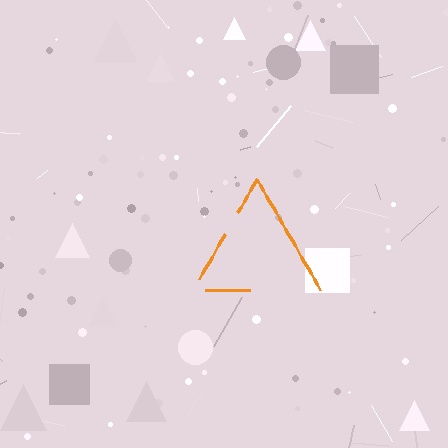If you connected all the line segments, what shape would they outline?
They would outline a triangle.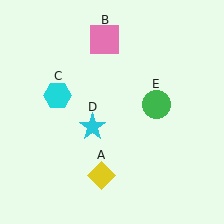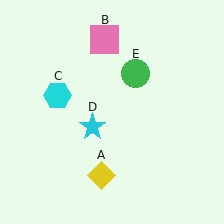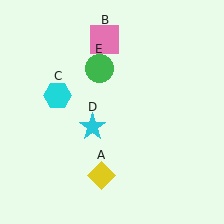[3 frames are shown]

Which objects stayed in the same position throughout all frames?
Yellow diamond (object A) and pink square (object B) and cyan hexagon (object C) and cyan star (object D) remained stationary.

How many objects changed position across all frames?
1 object changed position: green circle (object E).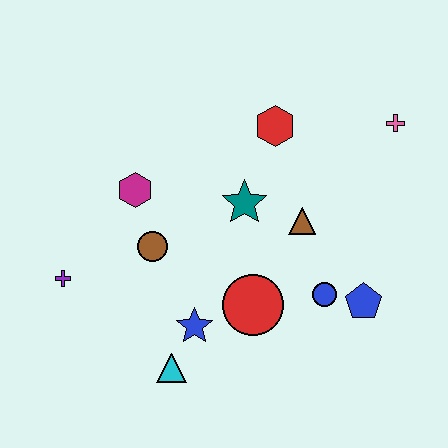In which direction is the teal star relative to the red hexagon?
The teal star is below the red hexagon.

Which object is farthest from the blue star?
The pink cross is farthest from the blue star.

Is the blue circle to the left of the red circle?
No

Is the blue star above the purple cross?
No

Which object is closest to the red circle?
The blue star is closest to the red circle.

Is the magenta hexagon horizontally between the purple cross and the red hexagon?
Yes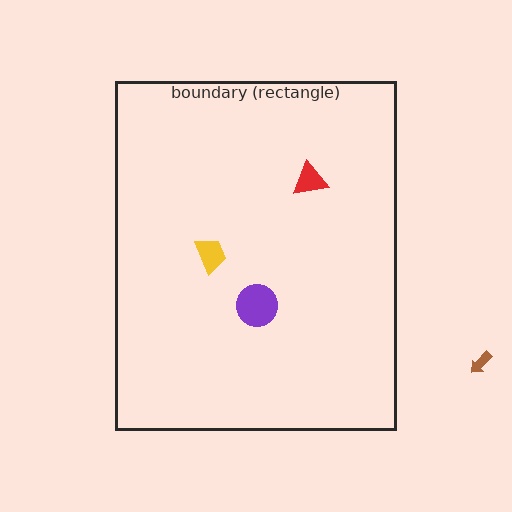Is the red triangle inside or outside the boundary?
Inside.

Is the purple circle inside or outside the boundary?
Inside.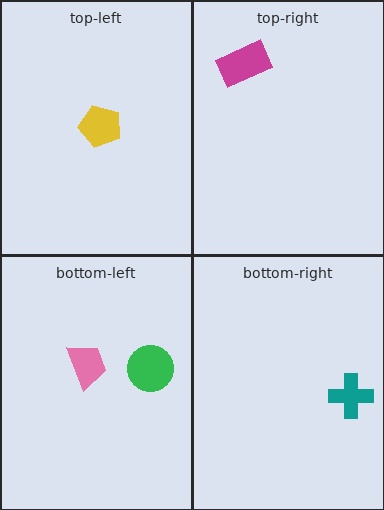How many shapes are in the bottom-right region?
1.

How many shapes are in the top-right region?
1.